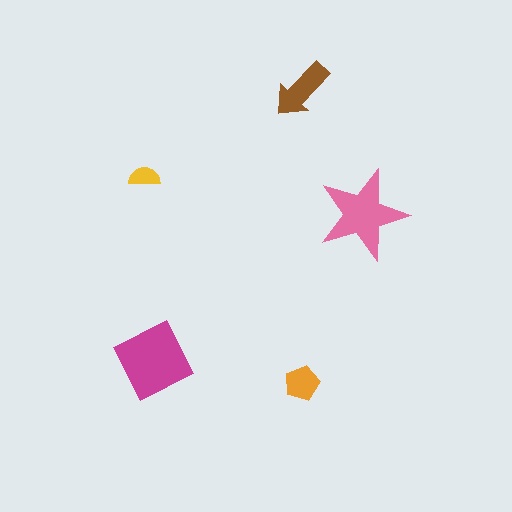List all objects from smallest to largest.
The yellow semicircle, the orange pentagon, the brown arrow, the pink star, the magenta diamond.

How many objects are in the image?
There are 5 objects in the image.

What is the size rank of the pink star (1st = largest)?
2nd.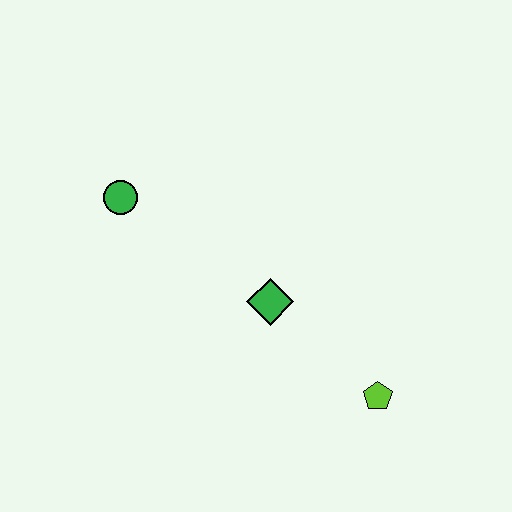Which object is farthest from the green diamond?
The green circle is farthest from the green diamond.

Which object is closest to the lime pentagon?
The green diamond is closest to the lime pentagon.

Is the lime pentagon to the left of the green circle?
No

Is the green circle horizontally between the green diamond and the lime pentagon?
No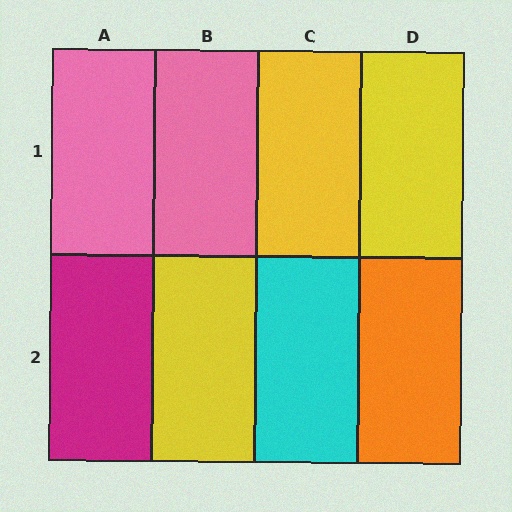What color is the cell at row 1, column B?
Pink.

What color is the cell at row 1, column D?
Yellow.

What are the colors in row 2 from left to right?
Magenta, yellow, cyan, orange.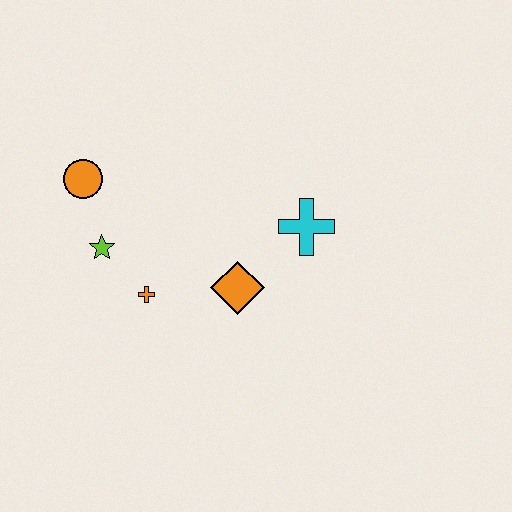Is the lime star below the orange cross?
No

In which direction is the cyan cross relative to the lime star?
The cyan cross is to the right of the lime star.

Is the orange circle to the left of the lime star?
Yes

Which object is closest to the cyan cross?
The orange diamond is closest to the cyan cross.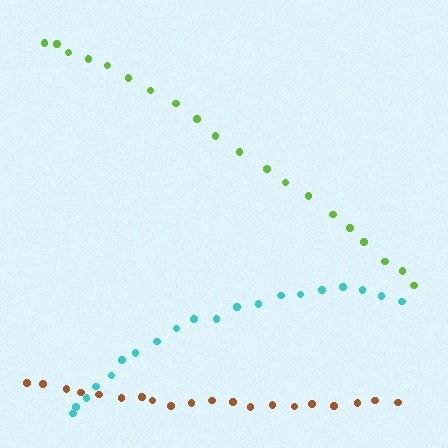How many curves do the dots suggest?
There are 3 distinct paths.